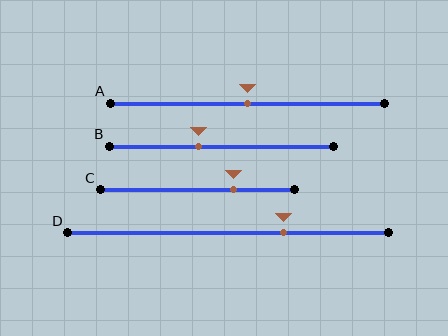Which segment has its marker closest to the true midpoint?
Segment A has its marker closest to the true midpoint.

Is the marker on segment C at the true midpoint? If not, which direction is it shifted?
No, the marker on segment C is shifted to the right by about 19% of the segment length.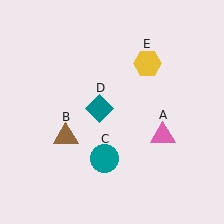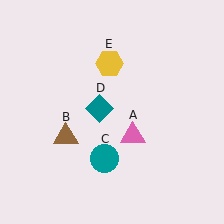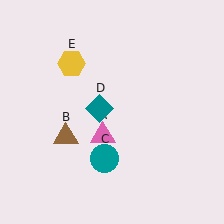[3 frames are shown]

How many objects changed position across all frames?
2 objects changed position: pink triangle (object A), yellow hexagon (object E).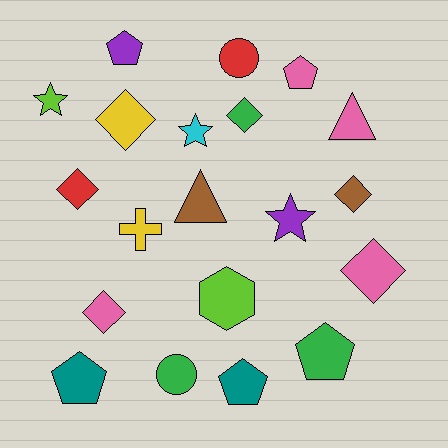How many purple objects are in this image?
There are 2 purple objects.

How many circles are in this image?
There are 2 circles.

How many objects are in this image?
There are 20 objects.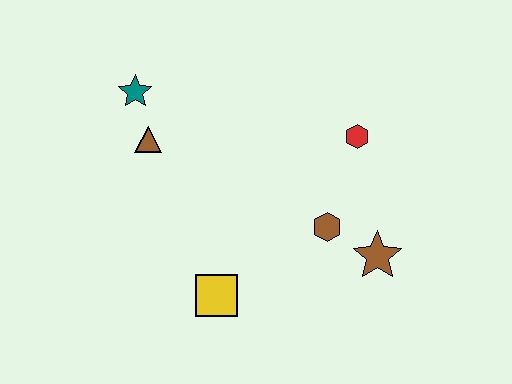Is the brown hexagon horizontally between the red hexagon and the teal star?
Yes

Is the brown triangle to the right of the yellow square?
No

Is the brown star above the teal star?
No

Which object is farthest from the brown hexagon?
The teal star is farthest from the brown hexagon.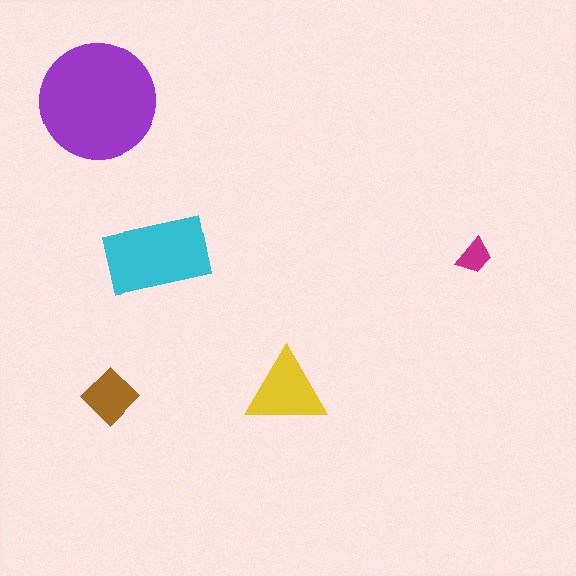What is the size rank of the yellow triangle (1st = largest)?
3rd.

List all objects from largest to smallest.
The purple circle, the cyan rectangle, the yellow triangle, the brown diamond, the magenta trapezoid.